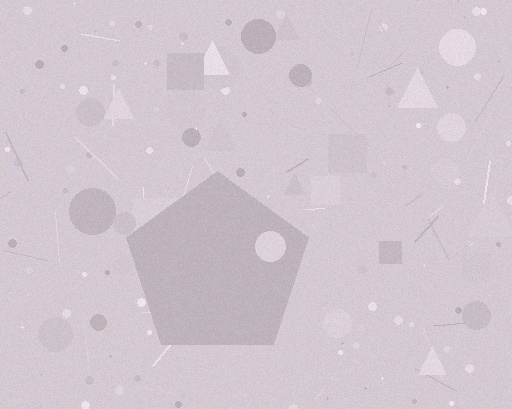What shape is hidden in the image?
A pentagon is hidden in the image.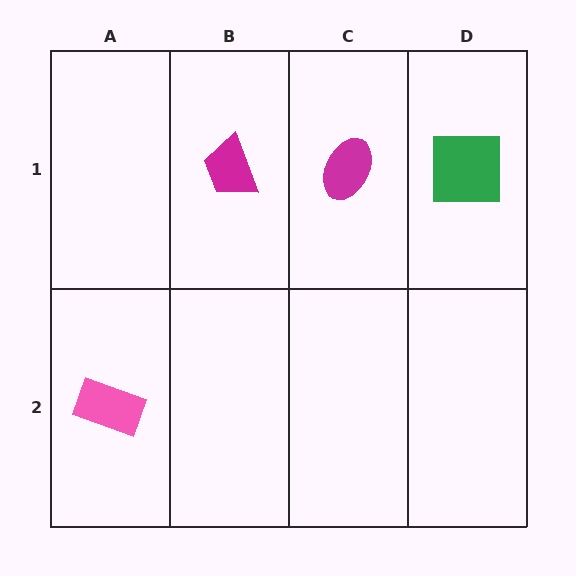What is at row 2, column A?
A pink rectangle.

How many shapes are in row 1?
3 shapes.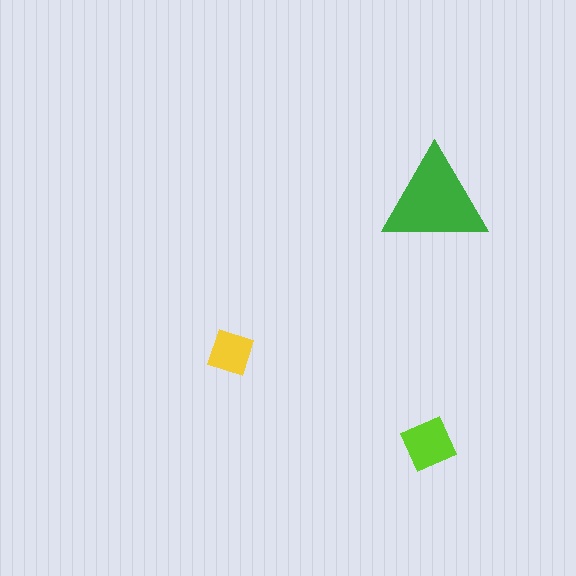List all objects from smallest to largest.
The yellow square, the lime diamond, the green triangle.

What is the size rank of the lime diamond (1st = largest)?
2nd.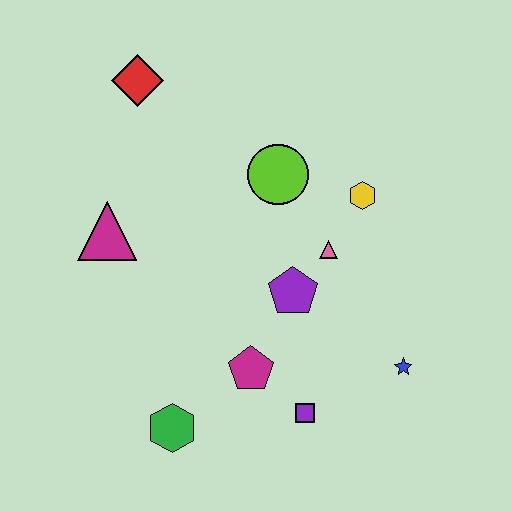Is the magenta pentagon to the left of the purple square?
Yes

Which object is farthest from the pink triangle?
The red diamond is farthest from the pink triangle.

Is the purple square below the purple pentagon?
Yes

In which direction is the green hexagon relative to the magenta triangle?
The green hexagon is below the magenta triangle.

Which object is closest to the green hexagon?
The magenta pentagon is closest to the green hexagon.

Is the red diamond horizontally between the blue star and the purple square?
No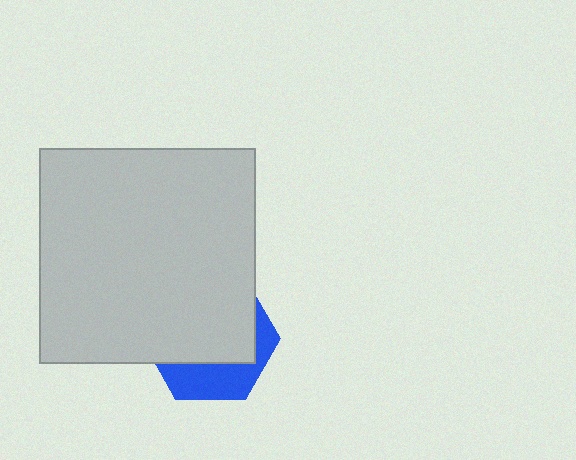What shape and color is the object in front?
The object in front is a light gray square.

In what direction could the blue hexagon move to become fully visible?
The blue hexagon could move down. That would shift it out from behind the light gray square entirely.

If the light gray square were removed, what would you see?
You would see the complete blue hexagon.